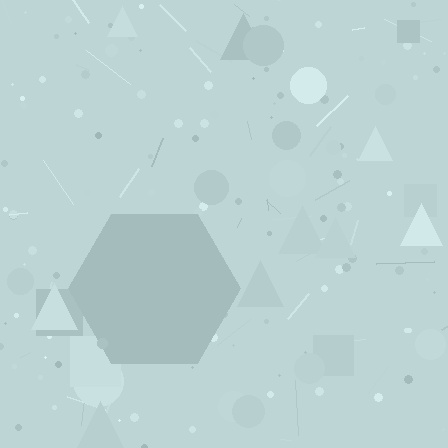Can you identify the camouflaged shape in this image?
The camouflaged shape is a hexagon.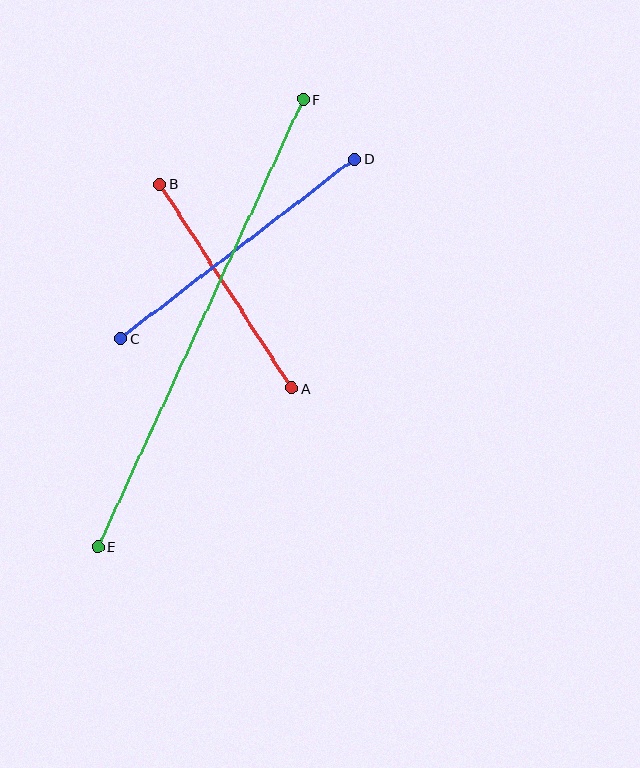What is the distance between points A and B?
The distance is approximately 243 pixels.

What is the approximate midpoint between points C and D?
The midpoint is at approximately (238, 249) pixels.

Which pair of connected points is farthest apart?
Points E and F are farthest apart.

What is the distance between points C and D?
The distance is approximately 295 pixels.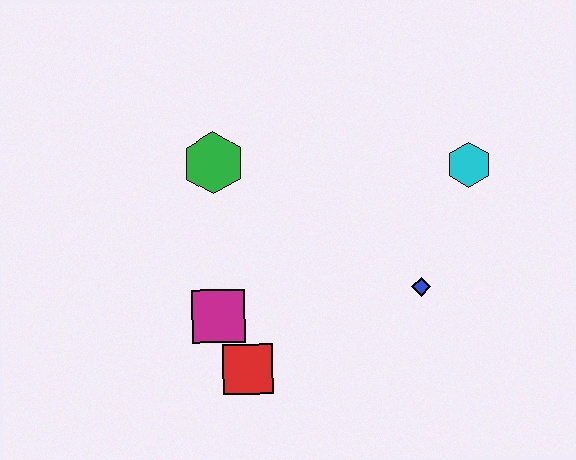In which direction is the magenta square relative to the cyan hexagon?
The magenta square is to the left of the cyan hexagon.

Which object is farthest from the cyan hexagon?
The red square is farthest from the cyan hexagon.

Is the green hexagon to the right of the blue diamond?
No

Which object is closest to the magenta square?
The red square is closest to the magenta square.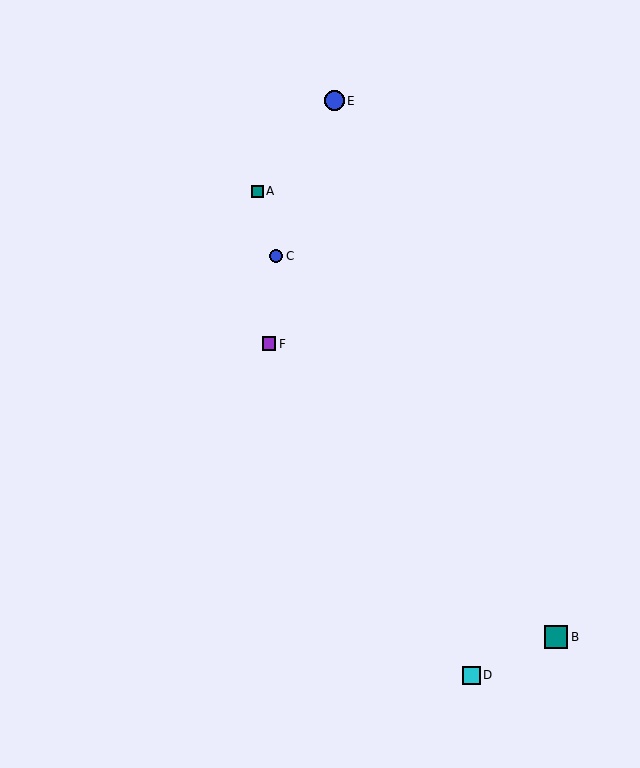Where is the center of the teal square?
The center of the teal square is at (556, 637).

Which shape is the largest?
The teal square (labeled B) is the largest.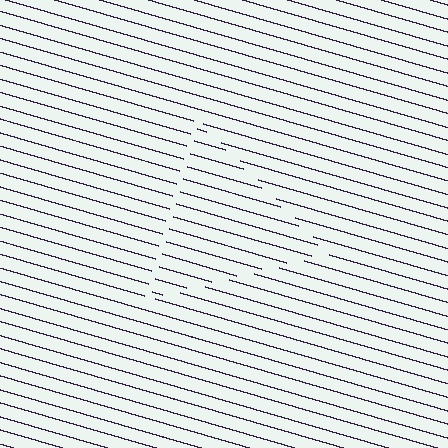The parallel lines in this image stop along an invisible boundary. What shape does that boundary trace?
An illusory triangle. The interior of the shape contains the same grating, shifted by half a period — the contour is defined by the phase discontinuity where line-ends from the inner and outer gratings abut.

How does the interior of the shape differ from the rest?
The interior of the shape contains the same grating, shifted by half a period — the contour is defined by the phase discontinuity where line-ends from the inner and outer gratings abut.